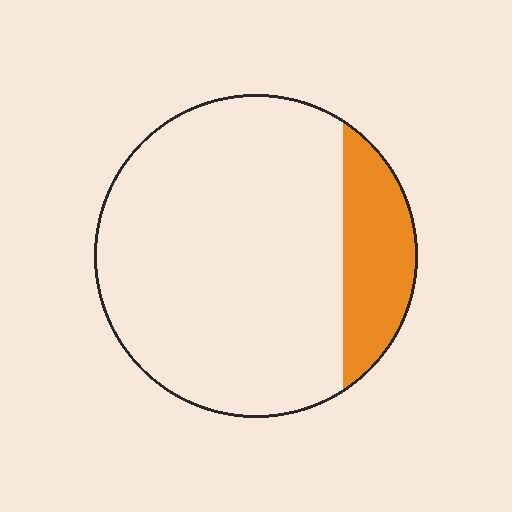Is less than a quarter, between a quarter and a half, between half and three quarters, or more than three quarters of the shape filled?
Less than a quarter.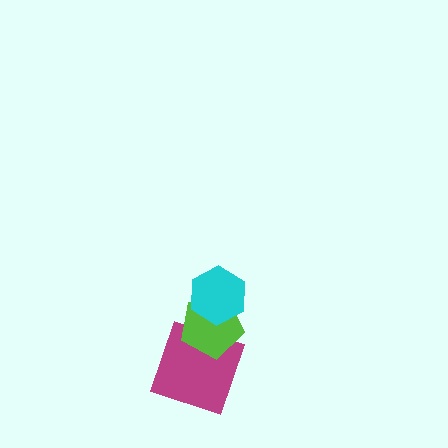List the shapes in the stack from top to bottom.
From top to bottom: the cyan hexagon, the lime pentagon, the magenta square.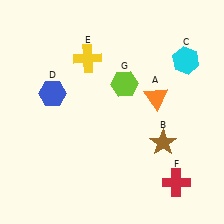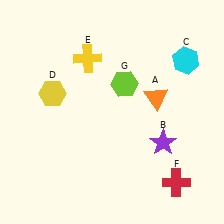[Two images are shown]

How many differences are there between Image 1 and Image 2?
There are 2 differences between the two images.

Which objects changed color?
B changed from brown to purple. D changed from blue to yellow.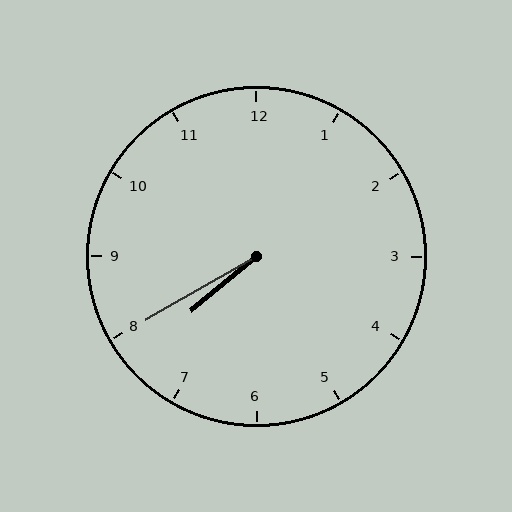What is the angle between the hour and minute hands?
Approximately 10 degrees.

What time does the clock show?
7:40.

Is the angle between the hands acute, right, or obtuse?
It is acute.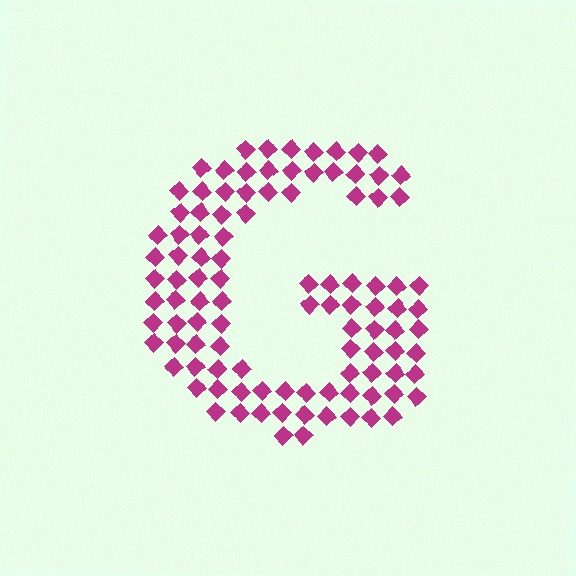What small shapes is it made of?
It is made of small diamonds.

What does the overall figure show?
The overall figure shows the letter G.